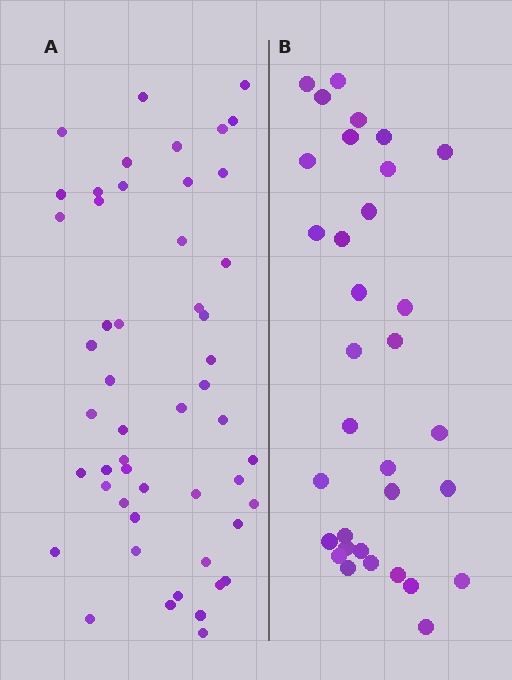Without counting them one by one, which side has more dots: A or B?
Region A (the left region) has more dots.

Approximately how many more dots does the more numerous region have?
Region A has approximately 20 more dots than region B.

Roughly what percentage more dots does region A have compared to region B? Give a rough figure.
About 55% more.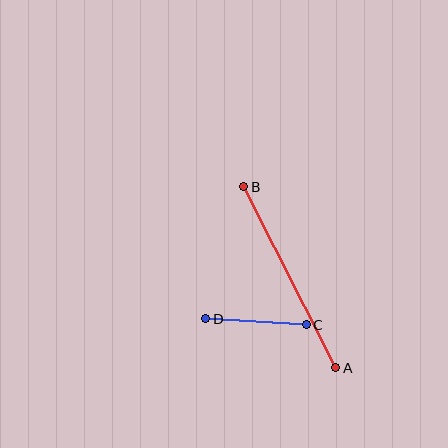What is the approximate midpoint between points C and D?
The midpoint is at approximately (256, 322) pixels.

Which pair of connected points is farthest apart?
Points A and B are farthest apart.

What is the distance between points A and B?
The distance is approximately 203 pixels.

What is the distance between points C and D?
The distance is approximately 100 pixels.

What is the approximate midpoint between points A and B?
The midpoint is at approximately (290, 277) pixels.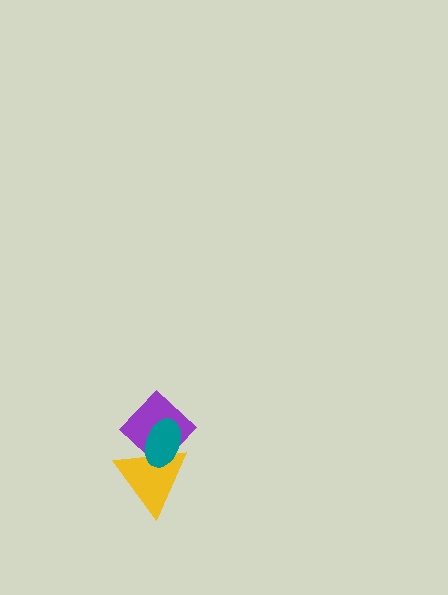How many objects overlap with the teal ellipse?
2 objects overlap with the teal ellipse.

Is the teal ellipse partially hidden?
No, no other shape covers it.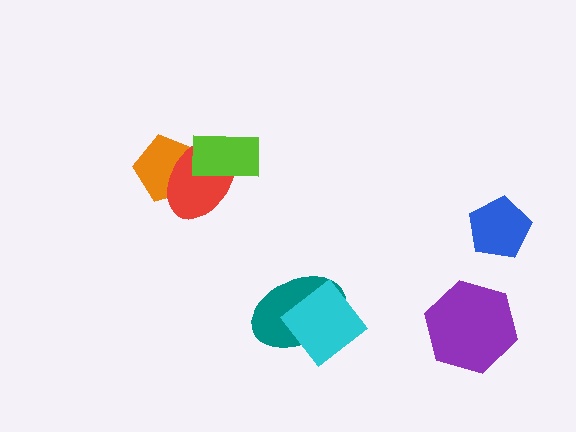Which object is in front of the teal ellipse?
The cyan diamond is in front of the teal ellipse.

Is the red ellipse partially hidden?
Yes, it is partially covered by another shape.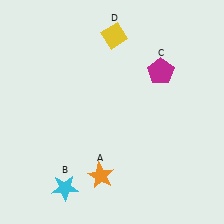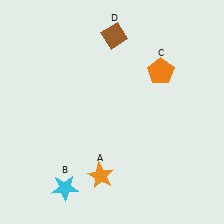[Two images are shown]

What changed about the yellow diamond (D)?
In Image 1, D is yellow. In Image 2, it changed to brown.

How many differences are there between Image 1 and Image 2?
There are 2 differences between the two images.